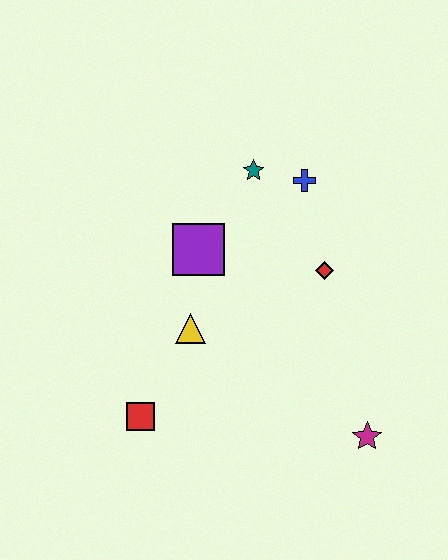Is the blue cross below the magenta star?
No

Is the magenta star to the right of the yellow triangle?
Yes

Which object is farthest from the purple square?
The magenta star is farthest from the purple square.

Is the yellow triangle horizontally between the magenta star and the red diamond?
No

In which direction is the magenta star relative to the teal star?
The magenta star is below the teal star.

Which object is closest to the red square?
The yellow triangle is closest to the red square.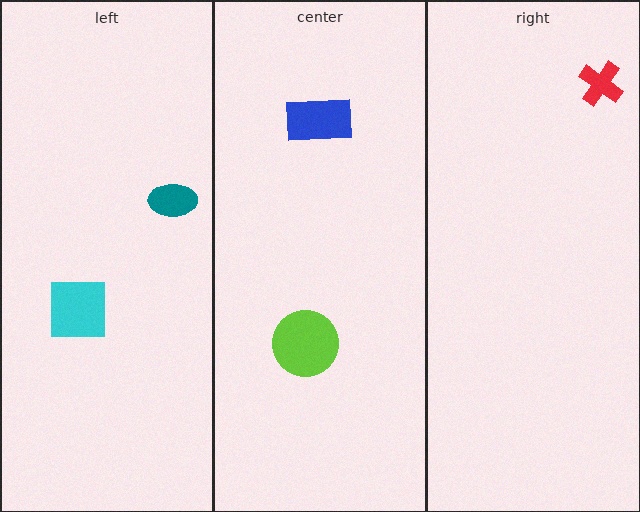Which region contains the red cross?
The right region.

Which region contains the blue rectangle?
The center region.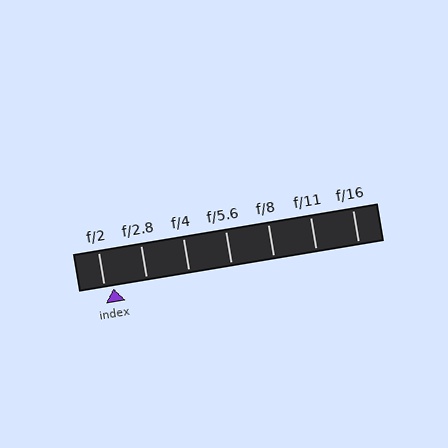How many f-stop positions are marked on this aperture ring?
There are 7 f-stop positions marked.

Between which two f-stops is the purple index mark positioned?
The index mark is between f/2 and f/2.8.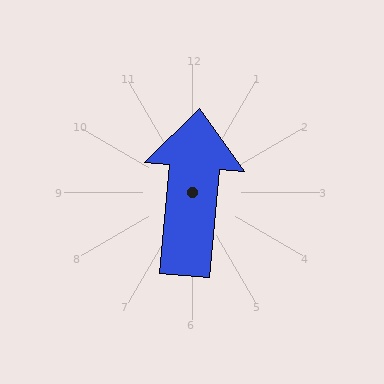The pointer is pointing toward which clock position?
Roughly 12 o'clock.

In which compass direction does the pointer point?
North.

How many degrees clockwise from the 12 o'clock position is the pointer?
Approximately 5 degrees.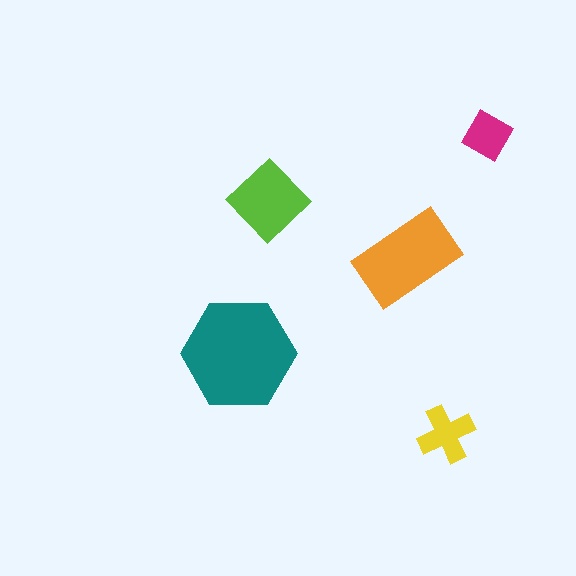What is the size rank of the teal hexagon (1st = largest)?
1st.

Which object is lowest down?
The yellow cross is bottommost.